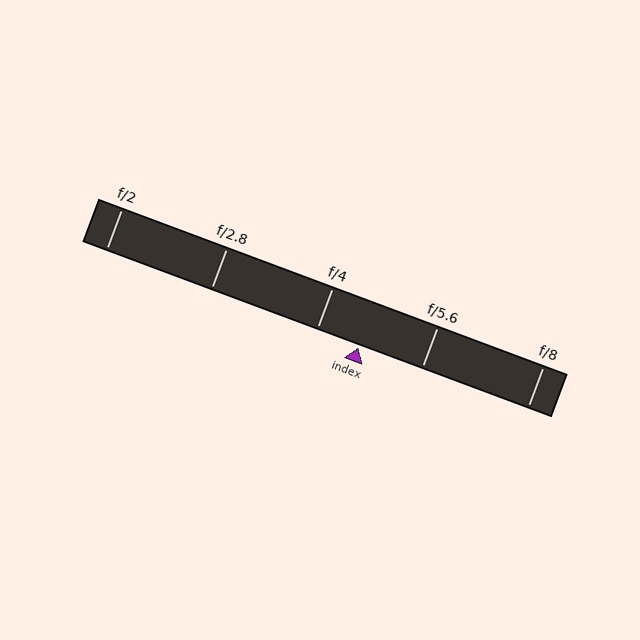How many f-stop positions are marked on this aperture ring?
There are 5 f-stop positions marked.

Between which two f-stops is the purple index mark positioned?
The index mark is between f/4 and f/5.6.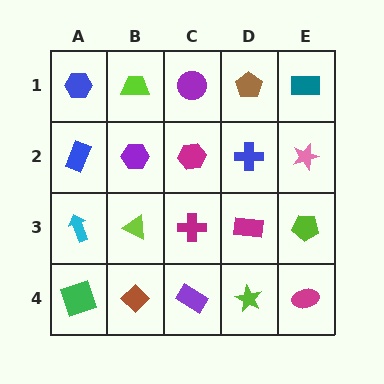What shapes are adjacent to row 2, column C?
A purple circle (row 1, column C), a magenta cross (row 3, column C), a purple hexagon (row 2, column B), a blue cross (row 2, column D).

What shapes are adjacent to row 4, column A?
A cyan arrow (row 3, column A), a brown diamond (row 4, column B).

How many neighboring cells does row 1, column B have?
3.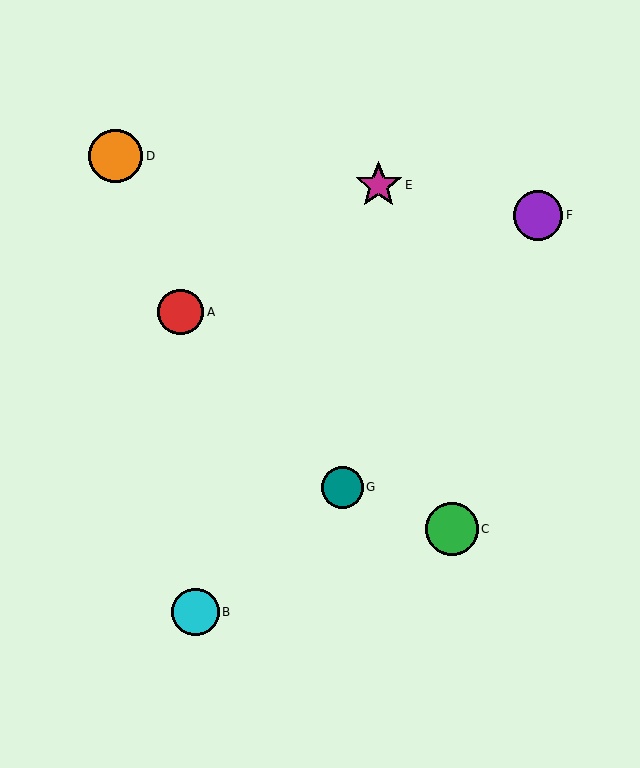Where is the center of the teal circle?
The center of the teal circle is at (342, 487).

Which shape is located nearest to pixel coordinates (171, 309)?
The red circle (labeled A) at (181, 312) is nearest to that location.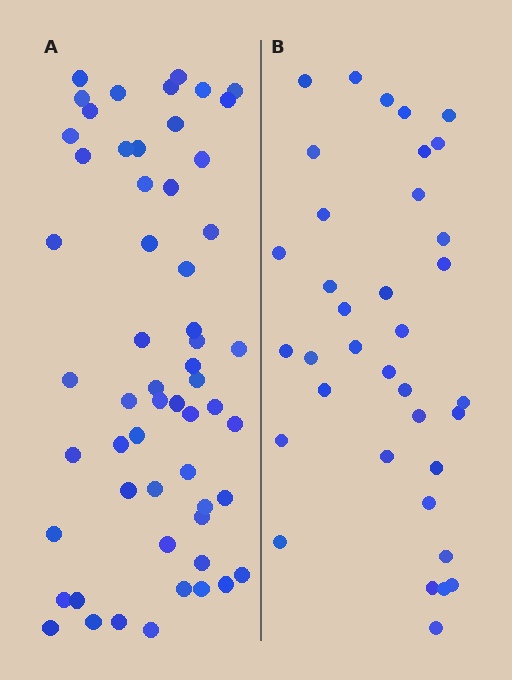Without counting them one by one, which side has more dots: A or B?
Region A (the left region) has more dots.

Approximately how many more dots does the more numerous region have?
Region A has approximately 20 more dots than region B.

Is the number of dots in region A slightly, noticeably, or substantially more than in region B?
Region A has substantially more. The ratio is roughly 1.6 to 1.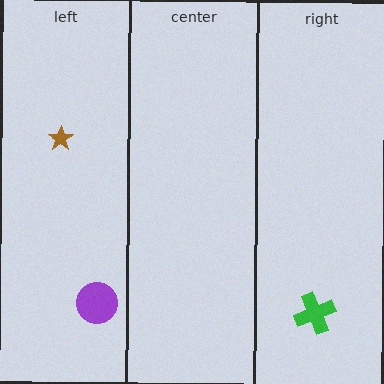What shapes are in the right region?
The green cross.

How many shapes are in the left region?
2.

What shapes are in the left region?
The purple circle, the brown star.